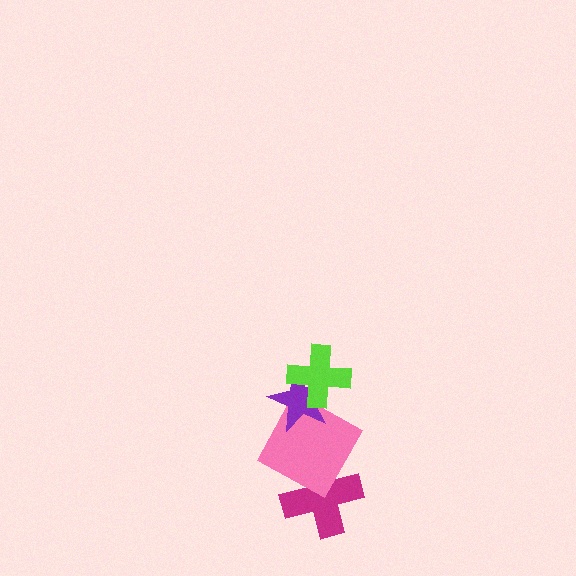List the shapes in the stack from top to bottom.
From top to bottom: the lime cross, the purple star, the pink square, the magenta cross.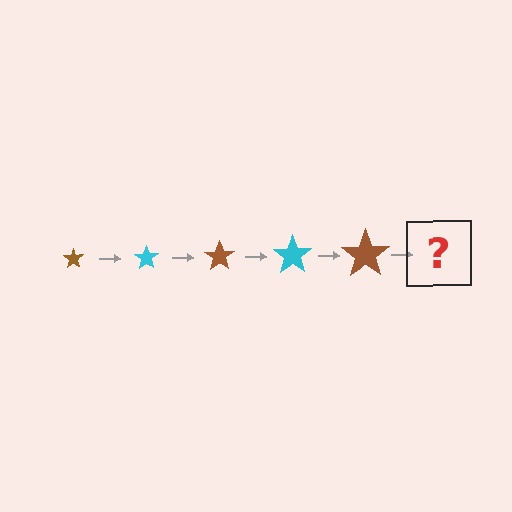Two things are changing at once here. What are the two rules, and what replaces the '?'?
The two rules are that the star grows larger each step and the color cycles through brown and cyan. The '?' should be a cyan star, larger than the previous one.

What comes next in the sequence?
The next element should be a cyan star, larger than the previous one.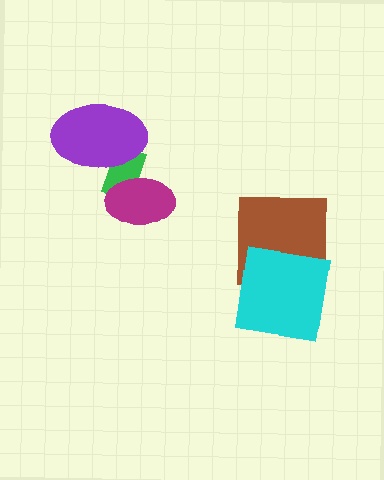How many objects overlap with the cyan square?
1 object overlaps with the cyan square.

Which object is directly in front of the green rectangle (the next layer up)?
The purple ellipse is directly in front of the green rectangle.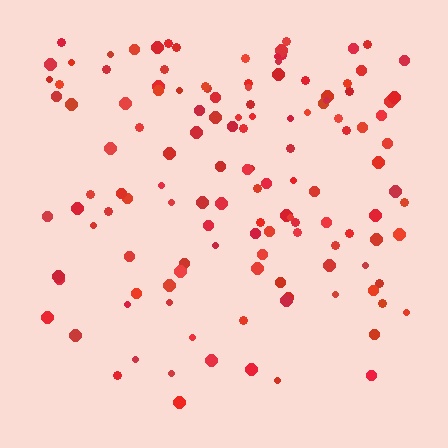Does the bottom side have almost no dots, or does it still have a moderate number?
Still a moderate number, just noticeably fewer than the top.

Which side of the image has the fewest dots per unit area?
The bottom.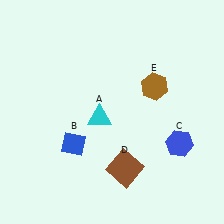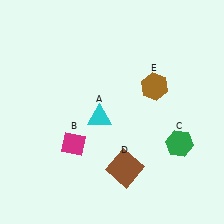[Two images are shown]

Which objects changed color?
B changed from blue to magenta. C changed from blue to green.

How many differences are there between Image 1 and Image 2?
There are 2 differences between the two images.